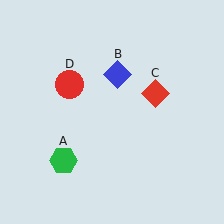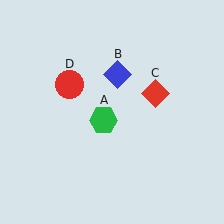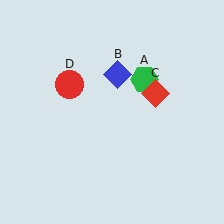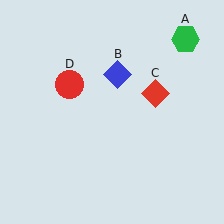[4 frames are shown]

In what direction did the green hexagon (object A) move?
The green hexagon (object A) moved up and to the right.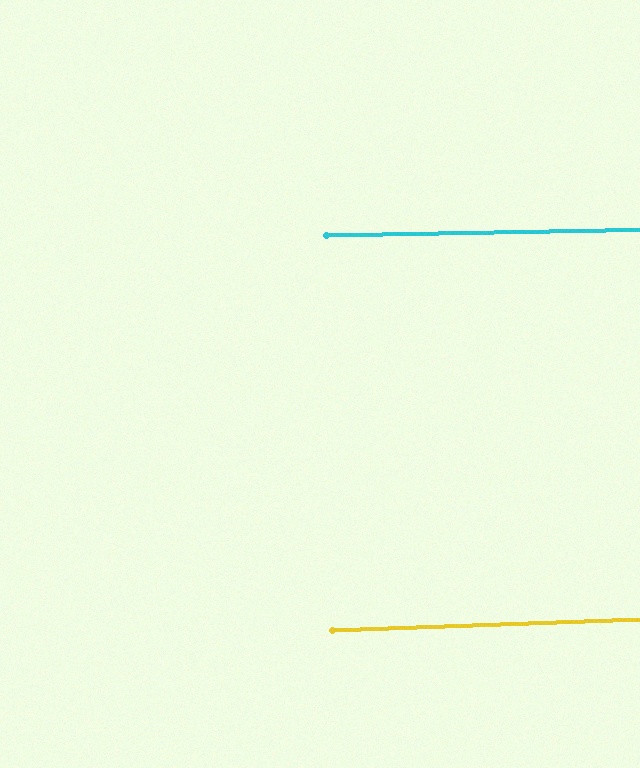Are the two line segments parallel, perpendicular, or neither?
Parallel — their directions differ by only 1.0°.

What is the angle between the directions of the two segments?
Approximately 1 degree.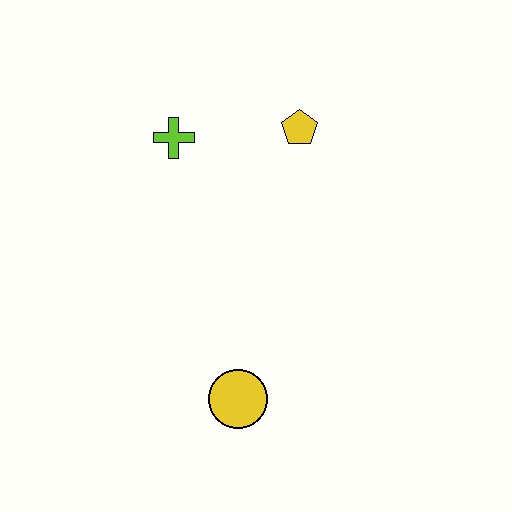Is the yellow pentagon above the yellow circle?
Yes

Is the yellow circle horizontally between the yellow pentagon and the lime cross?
Yes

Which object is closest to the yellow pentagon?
The lime cross is closest to the yellow pentagon.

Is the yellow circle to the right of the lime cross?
Yes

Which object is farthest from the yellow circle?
The yellow pentagon is farthest from the yellow circle.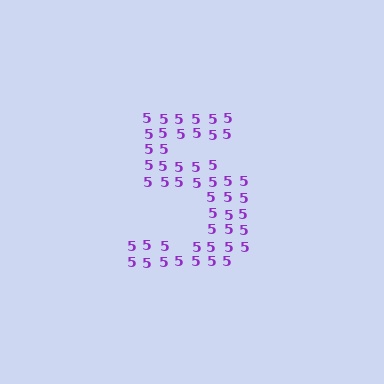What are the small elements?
The small elements are digit 5's.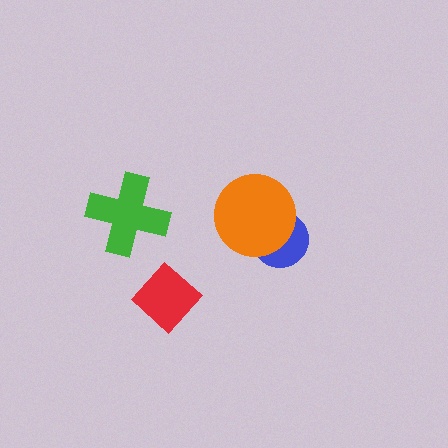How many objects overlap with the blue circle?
1 object overlaps with the blue circle.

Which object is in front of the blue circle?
The orange circle is in front of the blue circle.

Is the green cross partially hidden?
No, no other shape covers it.